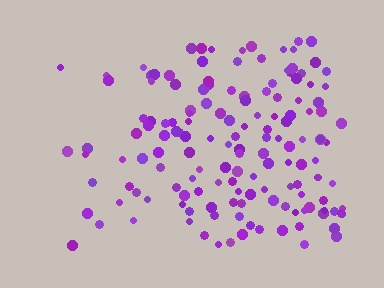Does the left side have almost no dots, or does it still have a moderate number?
Still a moderate number, just noticeably fewer than the right.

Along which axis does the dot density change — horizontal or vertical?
Horizontal.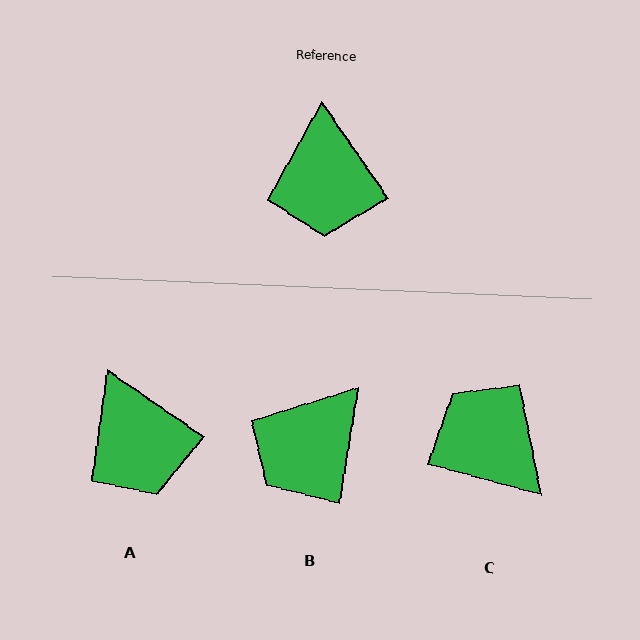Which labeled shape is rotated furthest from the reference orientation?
C, about 140 degrees away.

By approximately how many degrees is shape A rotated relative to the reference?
Approximately 21 degrees counter-clockwise.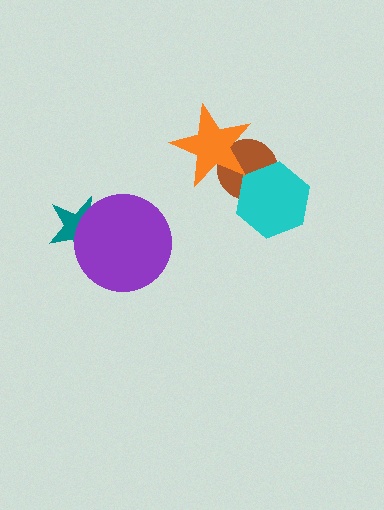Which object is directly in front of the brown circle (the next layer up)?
The cyan hexagon is directly in front of the brown circle.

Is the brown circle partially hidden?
Yes, it is partially covered by another shape.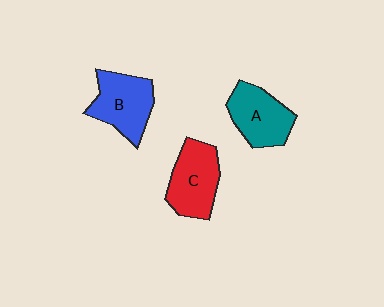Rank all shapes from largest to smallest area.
From largest to smallest: B (blue), C (red), A (teal).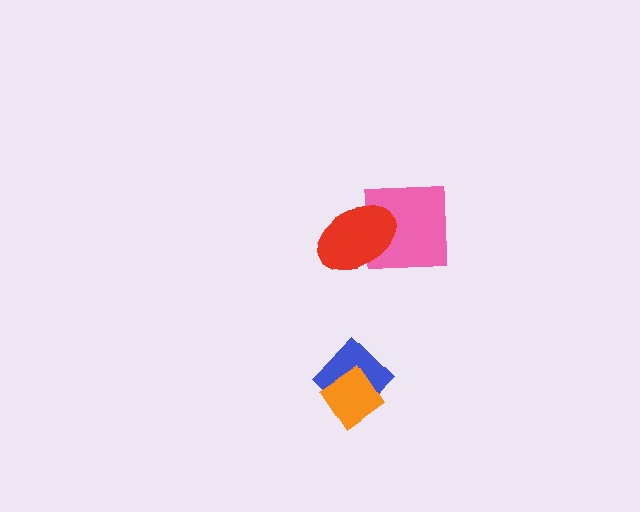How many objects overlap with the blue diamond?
1 object overlaps with the blue diamond.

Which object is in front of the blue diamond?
The orange diamond is in front of the blue diamond.